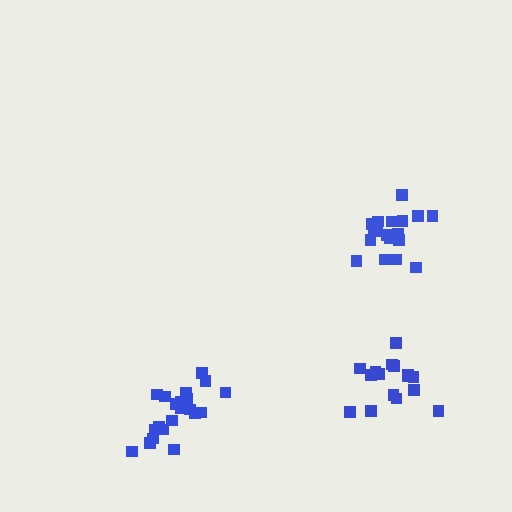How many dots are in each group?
Group 1: 19 dots, Group 2: 16 dots, Group 3: 21 dots (56 total).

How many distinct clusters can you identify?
There are 3 distinct clusters.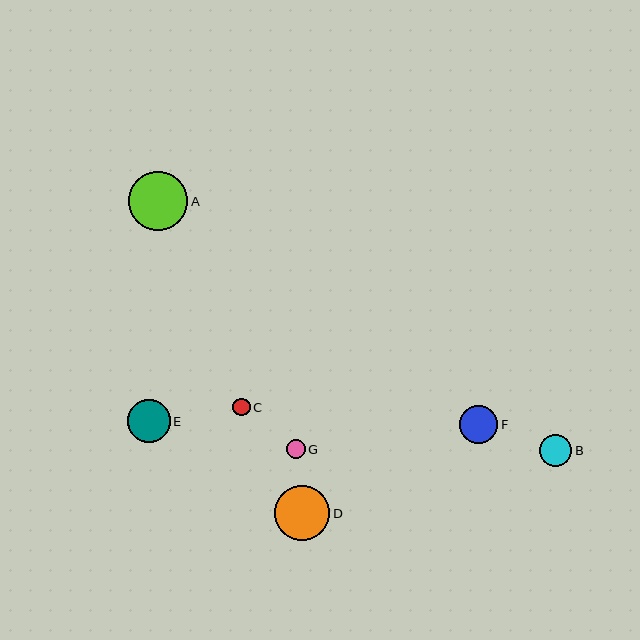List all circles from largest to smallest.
From largest to smallest: A, D, E, F, B, G, C.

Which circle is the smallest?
Circle C is the smallest with a size of approximately 18 pixels.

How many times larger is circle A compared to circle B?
Circle A is approximately 1.9 times the size of circle B.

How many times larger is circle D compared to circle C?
Circle D is approximately 3.1 times the size of circle C.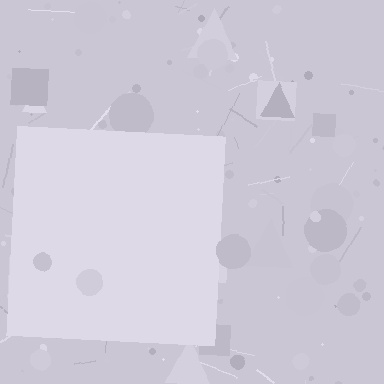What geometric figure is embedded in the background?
A square is embedded in the background.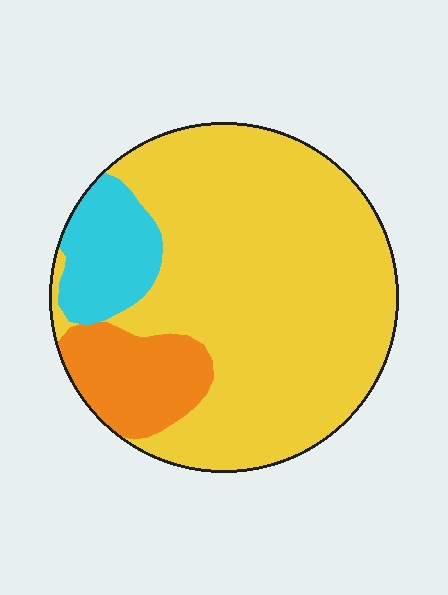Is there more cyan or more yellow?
Yellow.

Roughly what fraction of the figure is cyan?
Cyan takes up less than a quarter of the figure.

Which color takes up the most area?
Yellow, at roughly 75%.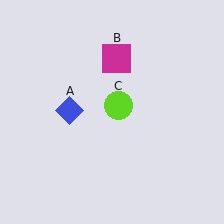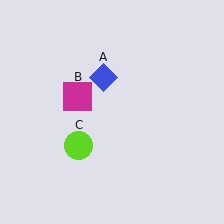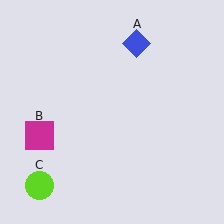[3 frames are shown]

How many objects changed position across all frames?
3 objects changed position: blue diamond (object A), magenta square (object B), lime circle (object C).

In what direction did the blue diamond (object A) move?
The blue diamond (object A) moved up and to the right.